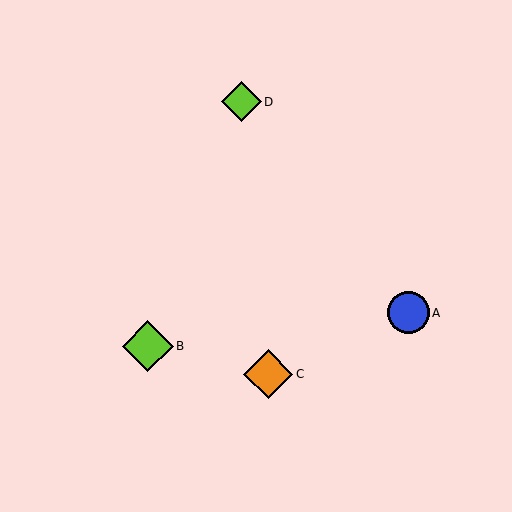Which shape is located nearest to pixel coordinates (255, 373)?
The orange diamond (labeled C) at (268, 374) is nearest to that location.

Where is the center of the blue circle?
The center of the blue circle is at (408, 313).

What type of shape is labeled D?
Shape D is a lime diamond.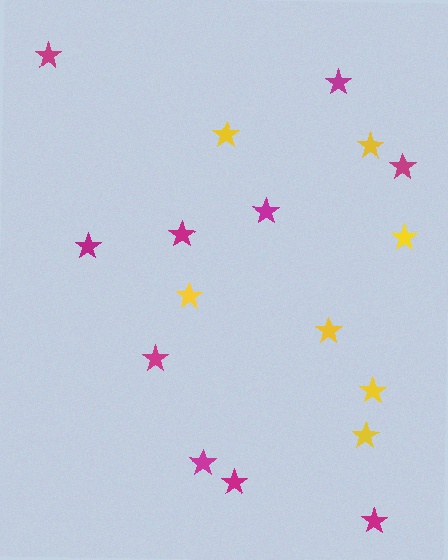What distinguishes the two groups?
There are 2 groups: one group of magenta stars (10) and one group of yellow stars (7).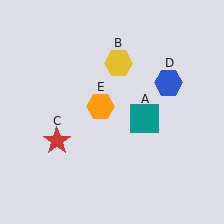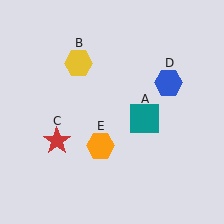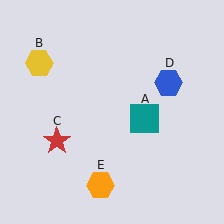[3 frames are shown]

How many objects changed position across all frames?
2 objects changed position: yellow hexagon (object B), orange hexagon (object E).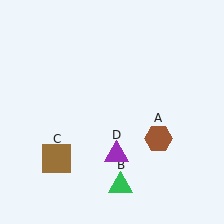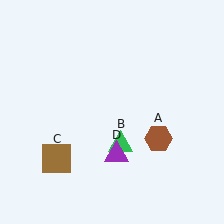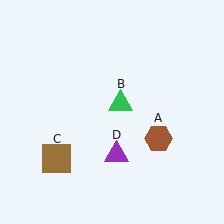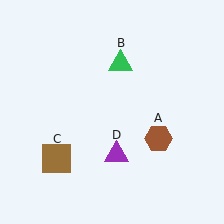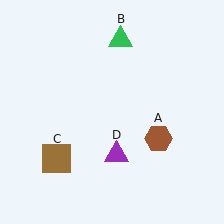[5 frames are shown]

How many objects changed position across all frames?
1 object changed position: green triangle (object B).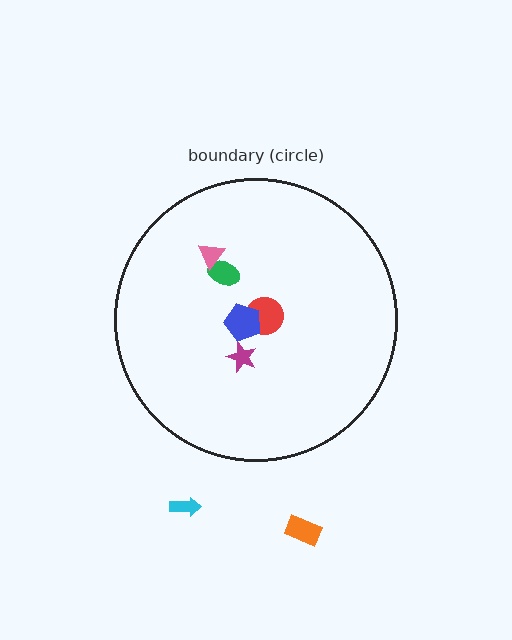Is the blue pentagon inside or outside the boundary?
Inside.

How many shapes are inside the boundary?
5 inside, 2 outside.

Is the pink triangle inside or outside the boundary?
Inside.